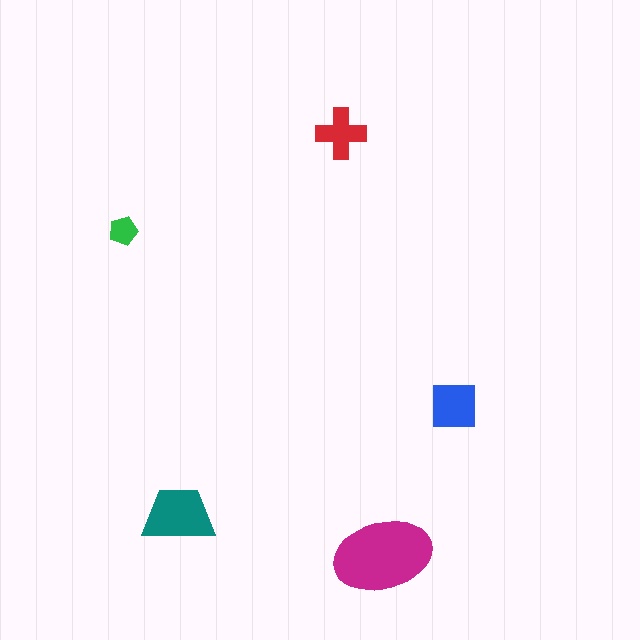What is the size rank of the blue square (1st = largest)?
3rd.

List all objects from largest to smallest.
The magenta ellipse, the teal trapezoid, the blue square, the red cross, the green pentagon.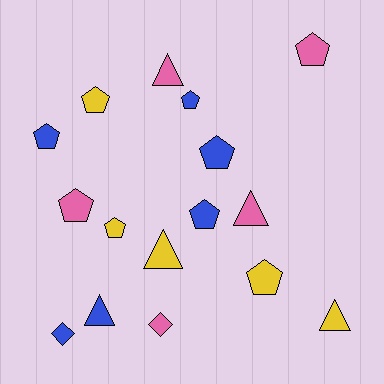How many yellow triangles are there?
There are 2 yellow triangles.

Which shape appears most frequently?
Pentagon, with 9 objects.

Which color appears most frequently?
Blue, with 6 objects.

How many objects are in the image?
There are 16 objects.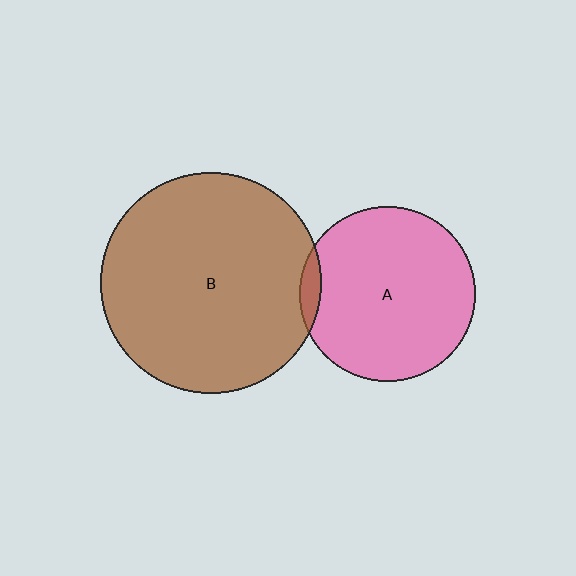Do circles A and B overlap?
Yes.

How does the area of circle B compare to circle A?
Approximately 1.6 times.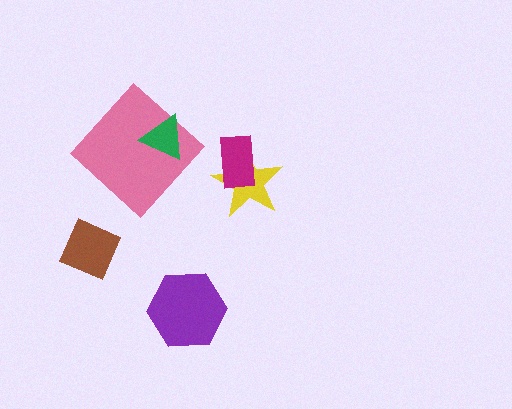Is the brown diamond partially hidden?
No, no other shape covers it.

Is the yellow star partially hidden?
Yes, it is partially covered by another shape.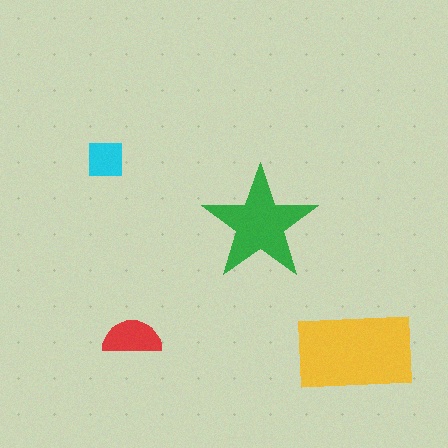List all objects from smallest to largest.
The cyan square, the red semicircle, the green star, the yellow rectangle.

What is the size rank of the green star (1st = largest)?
2nd.